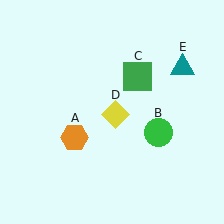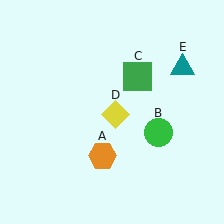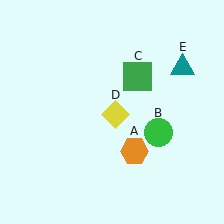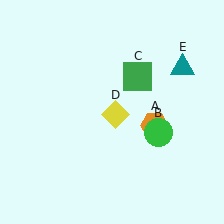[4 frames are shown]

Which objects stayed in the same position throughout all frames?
Green circle (object B) and green square (object C) and yellow diamond (object D) and teal triangle (object E) remained stationary.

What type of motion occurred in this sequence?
The orange hexagon (object A) rotated counterclockwise around the center of the scene.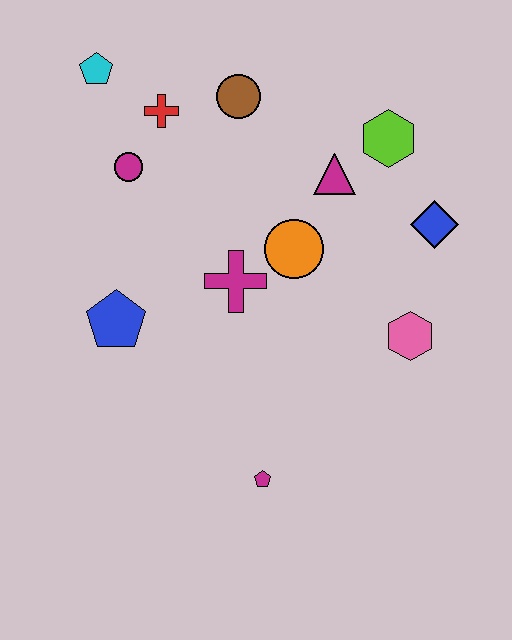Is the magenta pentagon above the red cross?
No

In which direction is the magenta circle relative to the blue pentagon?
The magenta circle is above the blue pentagon.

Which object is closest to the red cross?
The magenta circle is closest to the red cross.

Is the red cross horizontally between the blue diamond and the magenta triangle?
No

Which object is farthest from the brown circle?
The magenta pentagon is farthest from the brown circle.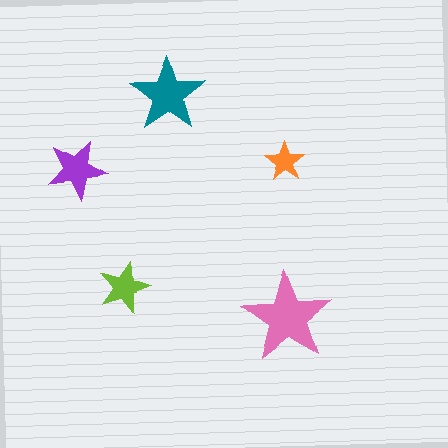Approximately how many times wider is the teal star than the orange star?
About 2 times wider.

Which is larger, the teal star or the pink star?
The pink one.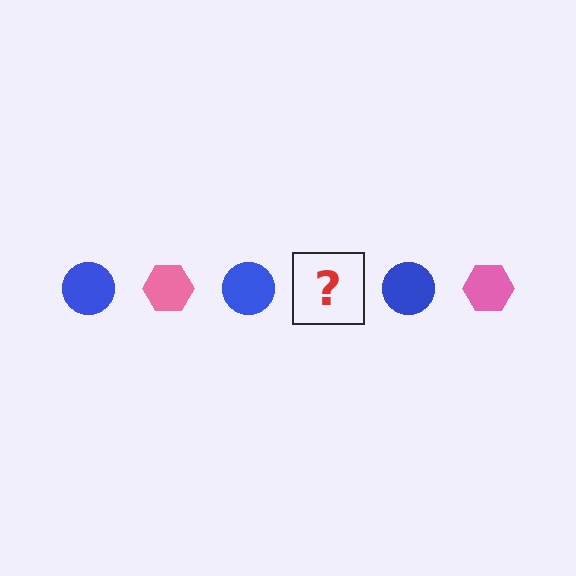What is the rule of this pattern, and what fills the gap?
The rule is that the pattern alternates between blue circle and pink hexagon. The gap should be filled with a pink hexagon.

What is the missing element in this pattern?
The missing element is a pink hexagon.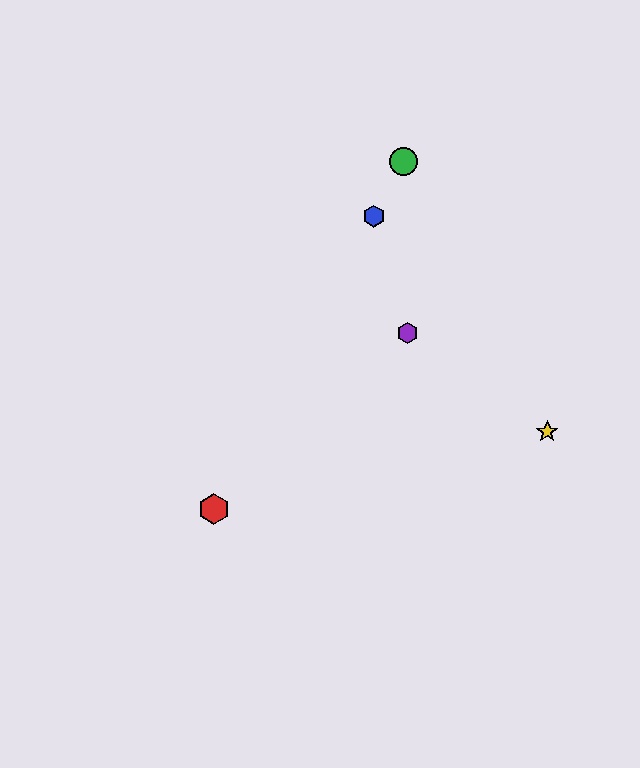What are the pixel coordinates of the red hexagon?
The red hexagon is at (214, 509).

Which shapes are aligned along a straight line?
The red hexagon, the blue hexagon, the green circle are aligned along a straight line.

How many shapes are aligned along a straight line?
3 shapes (the red hexagon, the blue hexagon, the green circle) are aligned along a straight line.